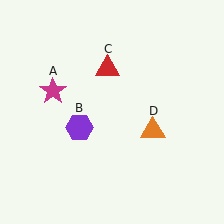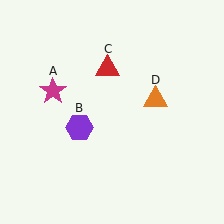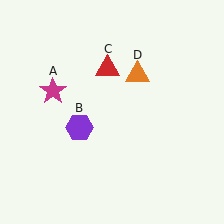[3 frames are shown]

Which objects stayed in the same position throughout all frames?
Magenta star (object A) and purple hexagon (object B) and red triangle (object C) remained stationary.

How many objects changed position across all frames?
1 object changed position: orange triangle (object D).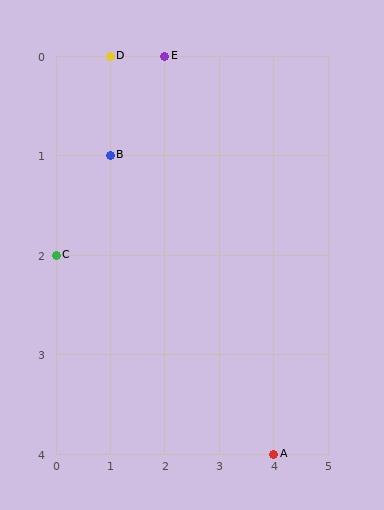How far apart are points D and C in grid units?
Points D and C are 1 column and 2 rows apart (about 2.2 grid units diagonally).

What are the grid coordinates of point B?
Point B is at grid coordinates (1, 1).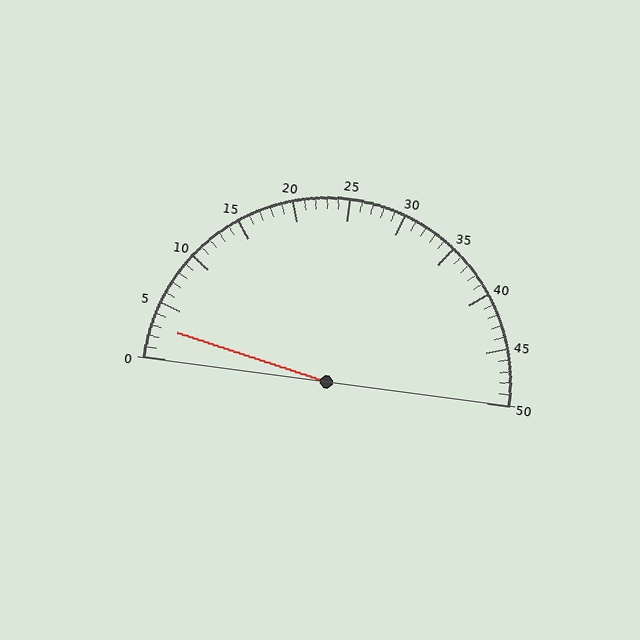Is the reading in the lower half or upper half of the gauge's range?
The reading is in the lower half of the range (0 to 50).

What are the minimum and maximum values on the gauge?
The gauge ranges from 0 to 50.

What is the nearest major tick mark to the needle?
The nearest major tick mark is 5.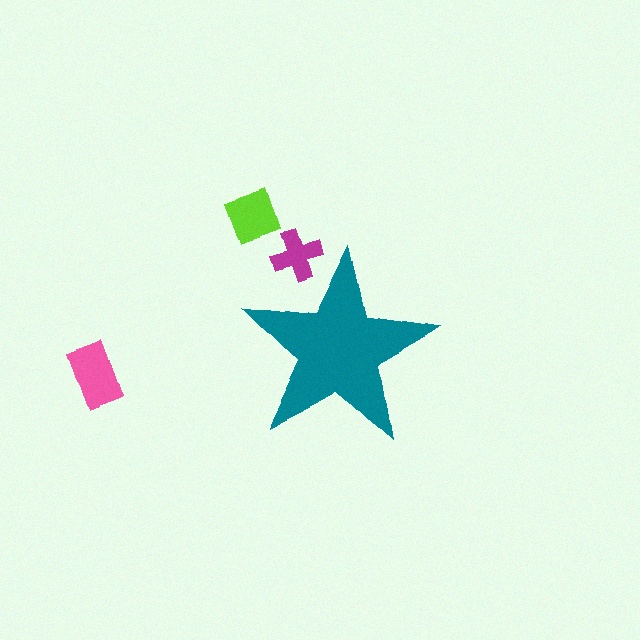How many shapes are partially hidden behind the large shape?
1 shape is partially hidden.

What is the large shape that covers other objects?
A teal star.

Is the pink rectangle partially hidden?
No, the pink rectangle is fully visible.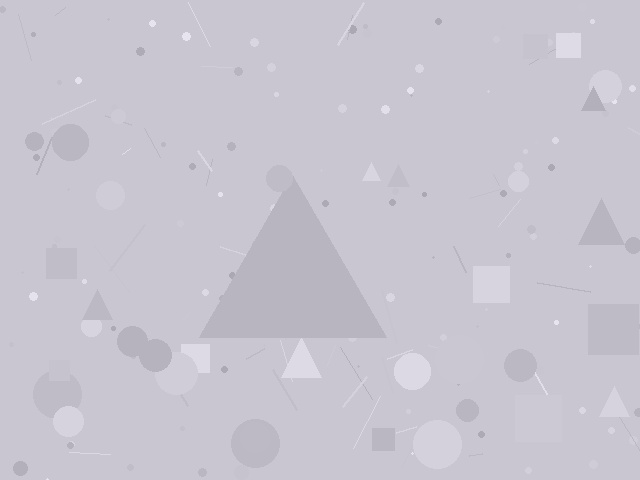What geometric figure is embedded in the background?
A triangle is embedded in the background.